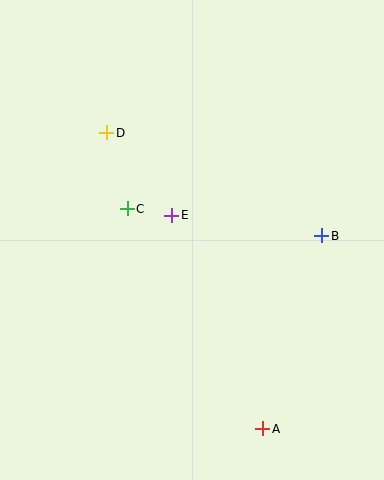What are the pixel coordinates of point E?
Point E is at (172, 215).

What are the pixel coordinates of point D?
Point D is at (107, 133).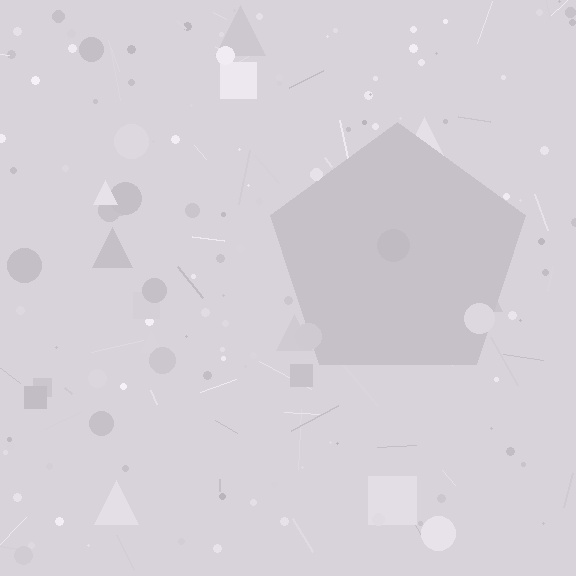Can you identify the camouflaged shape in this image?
The camouflaged shape is a pentagon.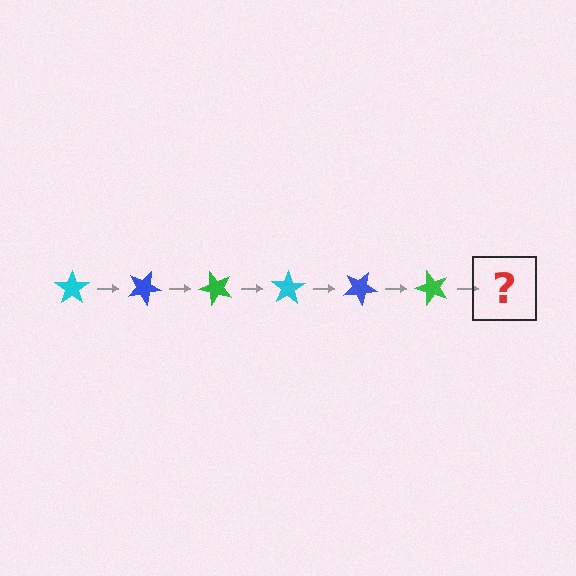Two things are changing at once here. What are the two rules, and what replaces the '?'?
The two rules are that it rotates 25 degrees each step and the color cycles through cyan, blue, and green. The '?' should be a cyan star, rotated 150 degrees from the start.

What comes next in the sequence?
The next element should be a cyan star, rotated 150 degrees from the start.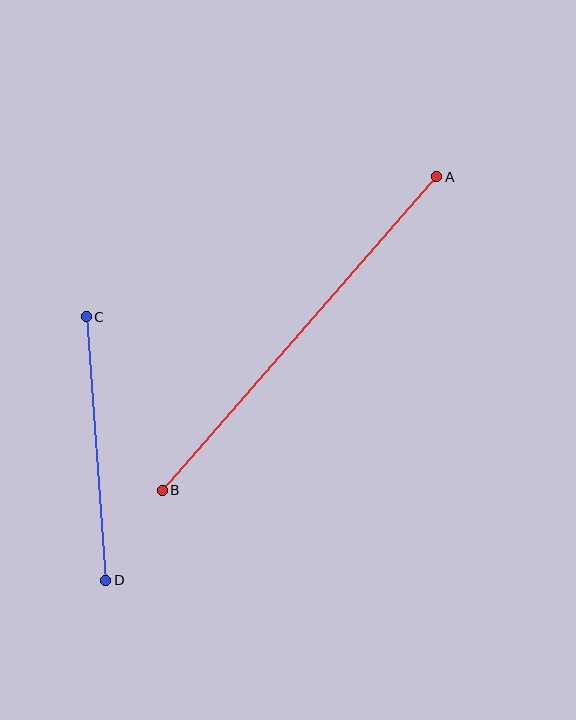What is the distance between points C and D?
The distance is approximately 264 pixels.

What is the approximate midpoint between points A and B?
The midpoint is at approximately (299, 334) pixels.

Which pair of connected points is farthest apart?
Points A and B are farthest apart.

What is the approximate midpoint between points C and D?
The midpoint is at approximately (96, 448) pixels.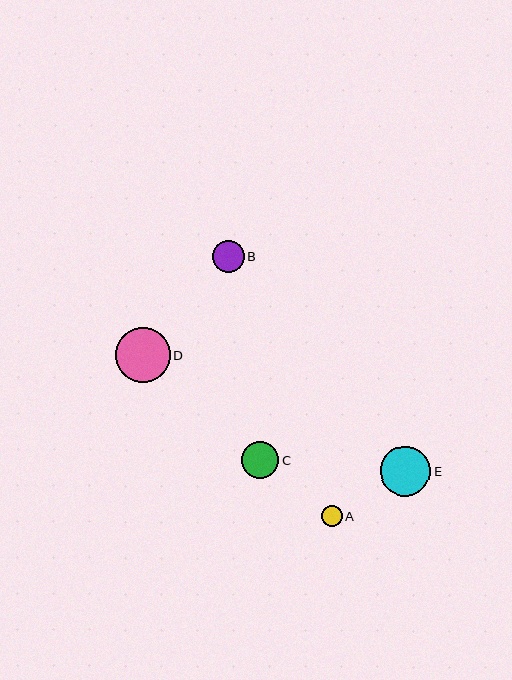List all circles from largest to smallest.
From largest to smallest: D, E, C, B, A.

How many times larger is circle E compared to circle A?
Circle E is approximately 2.4 times the size of circle A.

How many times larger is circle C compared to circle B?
Circle C is approximately 1.2 times the size of circle B.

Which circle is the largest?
Circle D is the largest with a size of approximately 55 pixels.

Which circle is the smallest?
Circle A is the smallest with a size of approximately 21 pixels.